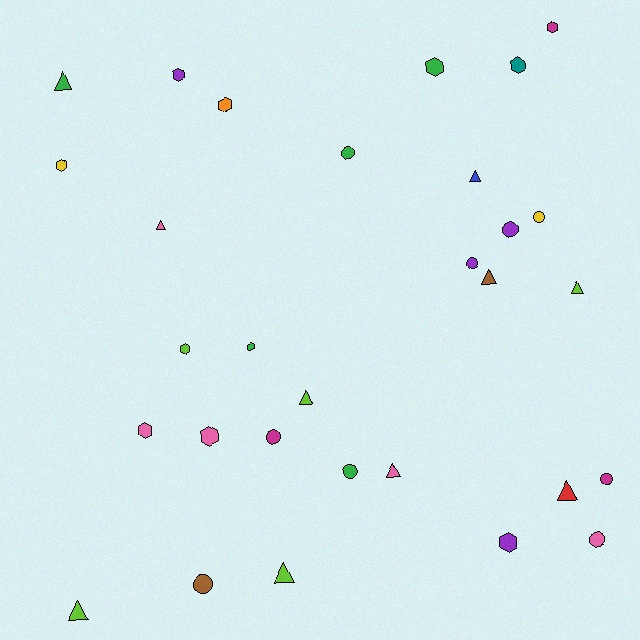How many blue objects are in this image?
There is 1 blue object.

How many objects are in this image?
There are 30 objects.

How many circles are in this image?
There are 9 circles.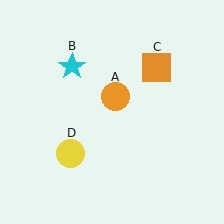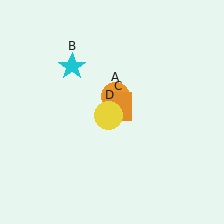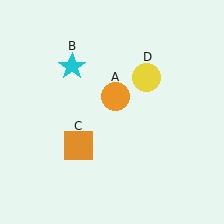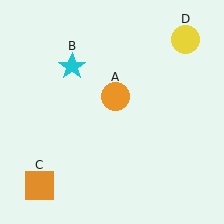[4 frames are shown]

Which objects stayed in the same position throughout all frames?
Orange circle (object A) and cyan star (object B) remained stationary.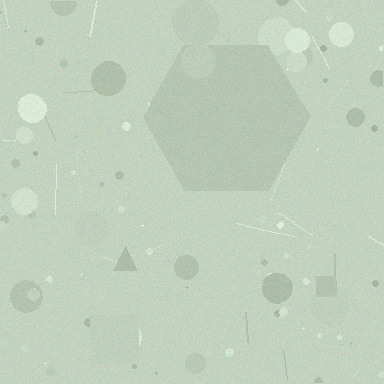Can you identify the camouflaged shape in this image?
The camouflaged shape is a hexagon.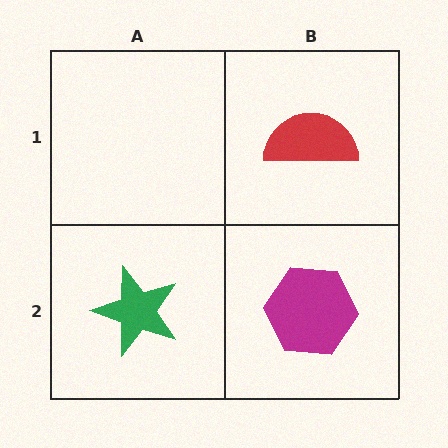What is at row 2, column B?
A magenta hexagon.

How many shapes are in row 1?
1 shape.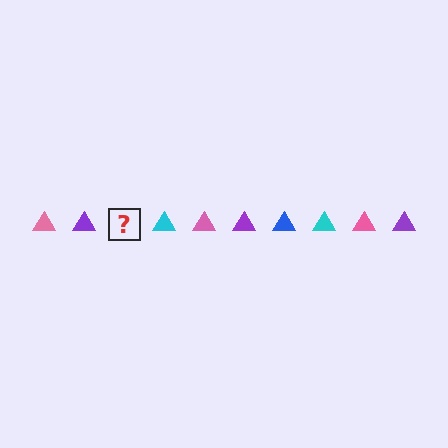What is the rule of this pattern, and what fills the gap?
The rule is that the pattern cycles through pink, purple, blue, cyan triangles. The gap should be filled with a blue triangle.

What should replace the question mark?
The question mark should be replaced with a blue triangle.